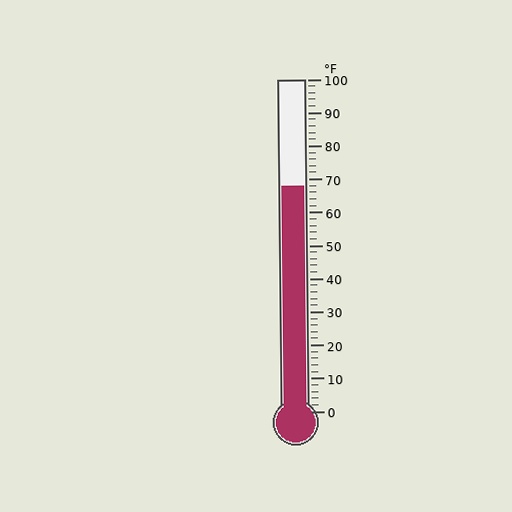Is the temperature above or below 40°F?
The temperature is above 40°F.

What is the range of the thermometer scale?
The thermometer scale ranges from 0°F to 100°F.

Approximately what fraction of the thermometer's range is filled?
The thermometer is filled to approximately 70% of its range.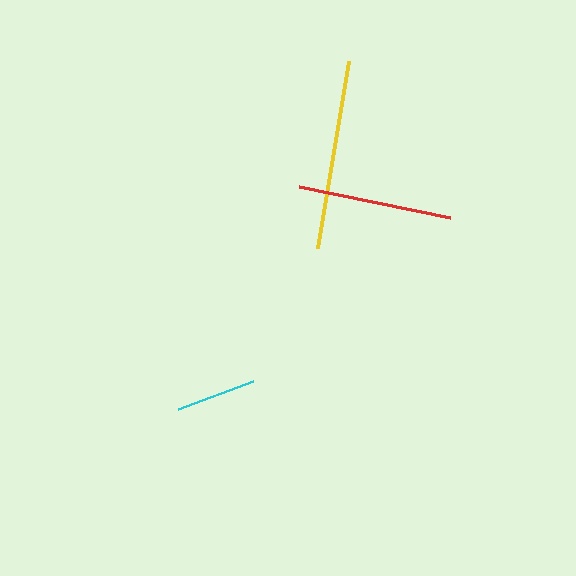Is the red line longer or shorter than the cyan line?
The red line is longer than the cyan line.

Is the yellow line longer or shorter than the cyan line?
The yellow line is longer than the cyan line.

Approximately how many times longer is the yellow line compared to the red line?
The yellow line is approximately 1.2 times the length of the red line.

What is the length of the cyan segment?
The cyan segment is approximately 81 pixels long.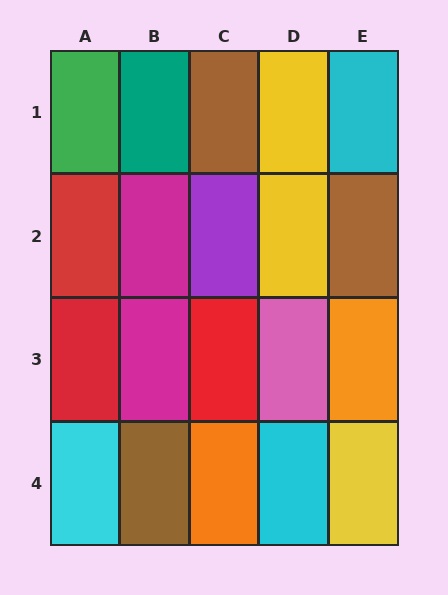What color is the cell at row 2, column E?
Brown.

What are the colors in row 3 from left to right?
Red, magenta, red, pink, orange.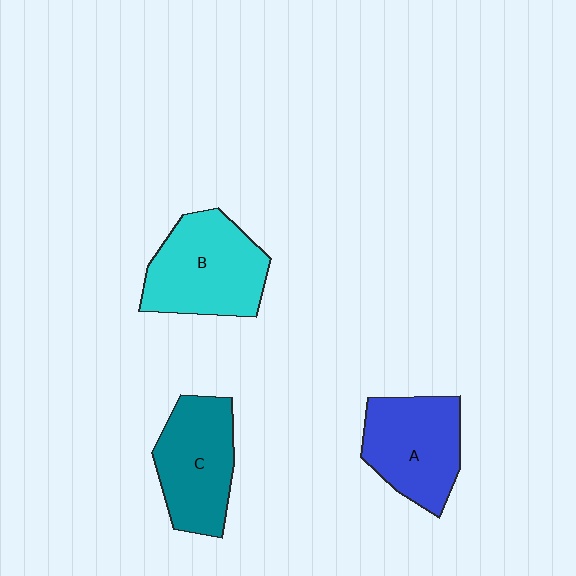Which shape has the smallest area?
Shape C (teal).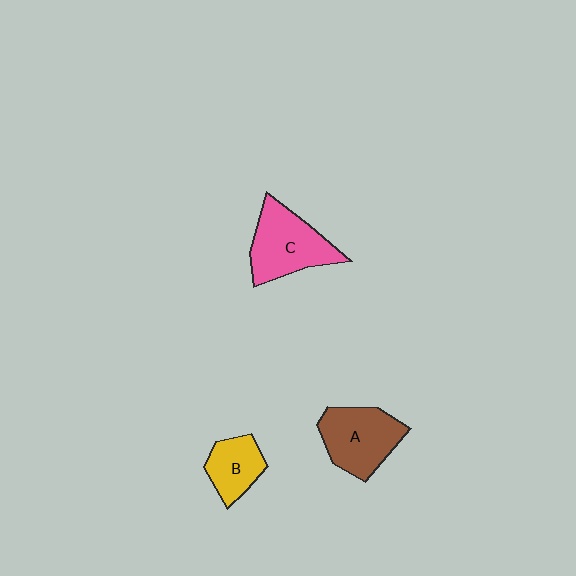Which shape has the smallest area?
Shape B (yellow).